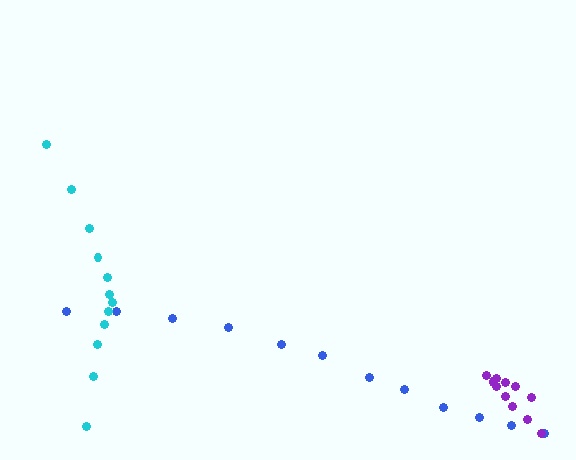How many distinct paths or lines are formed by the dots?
There are 3 distinct paths.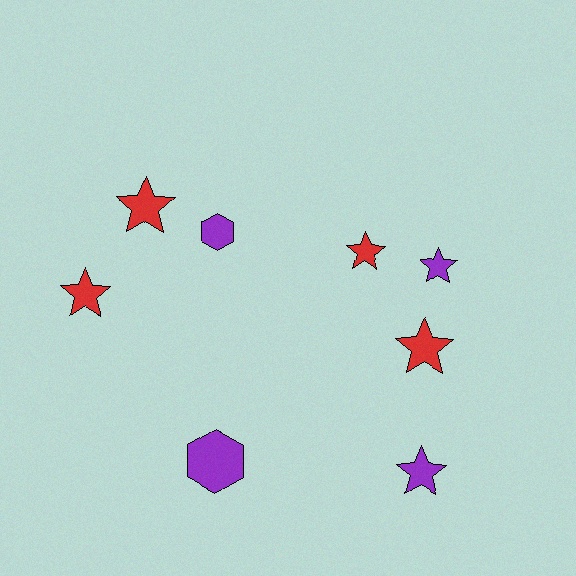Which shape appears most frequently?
Star, with 6 objects.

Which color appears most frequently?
Red, with 4 objects.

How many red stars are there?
There are 4 red stars.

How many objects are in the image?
There are 8 objects.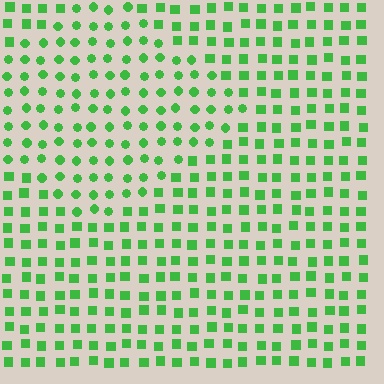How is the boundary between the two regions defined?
The boundary is defined by a change in element shape: circles inside vs. squares outside. All elements share the same color and spacing.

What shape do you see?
I see a diamond.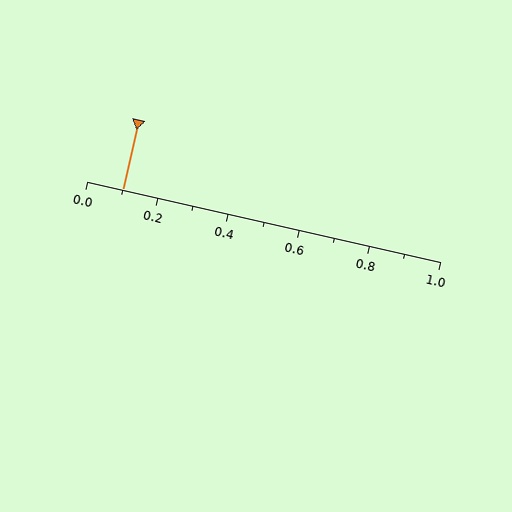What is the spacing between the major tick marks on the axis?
The major ticks are spaced 0.2 apart.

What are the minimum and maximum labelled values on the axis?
The axis runs from 0.0 to 1.0.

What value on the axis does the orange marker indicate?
The marker indicates approximately 0.1.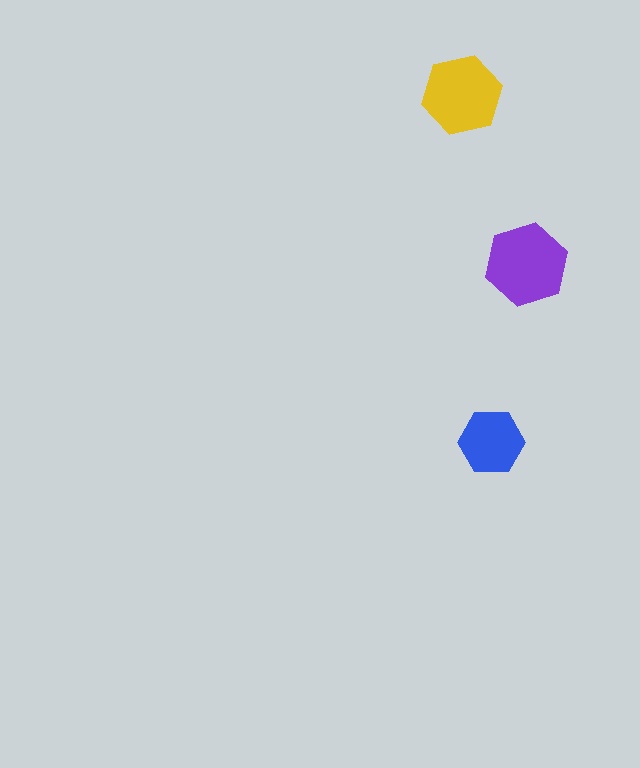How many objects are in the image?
There are 3 objects in the image.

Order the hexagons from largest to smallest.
the purple one, the yellow one, the blue one.